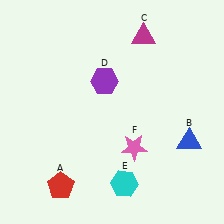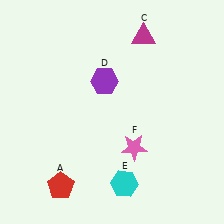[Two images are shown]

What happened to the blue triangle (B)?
The blue triangle (B) was removed in Image 2. It was in the bottom-right area of Image 1.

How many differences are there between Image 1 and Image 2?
There is 1 difference between the two images.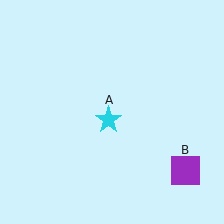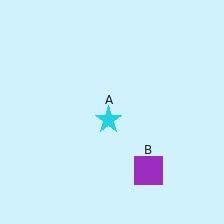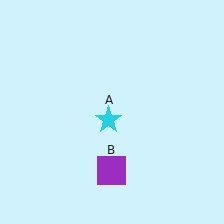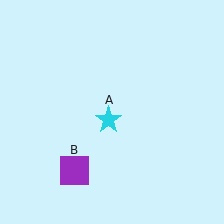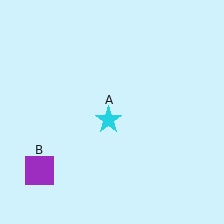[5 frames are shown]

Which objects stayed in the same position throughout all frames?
Cyan star (object A) remained stationary.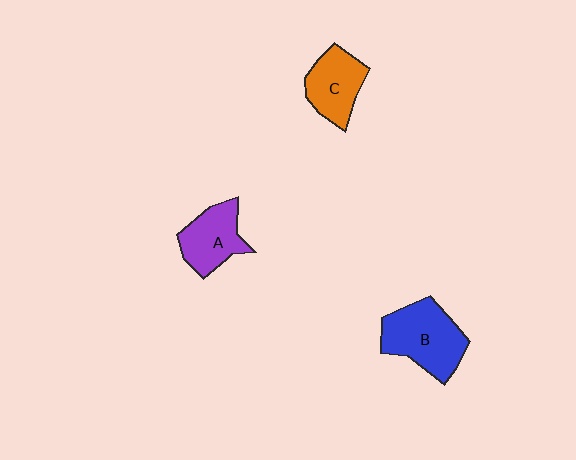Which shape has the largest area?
Shape B (blue).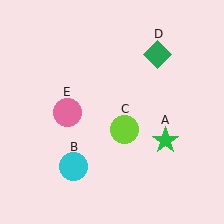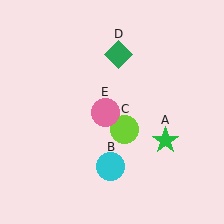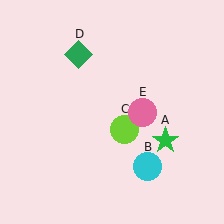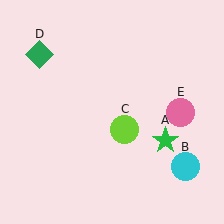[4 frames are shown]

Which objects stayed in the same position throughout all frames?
Green star (object A) and lime circle (object C) remained stationary.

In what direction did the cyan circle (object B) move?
The cyan circle (object B) moved right.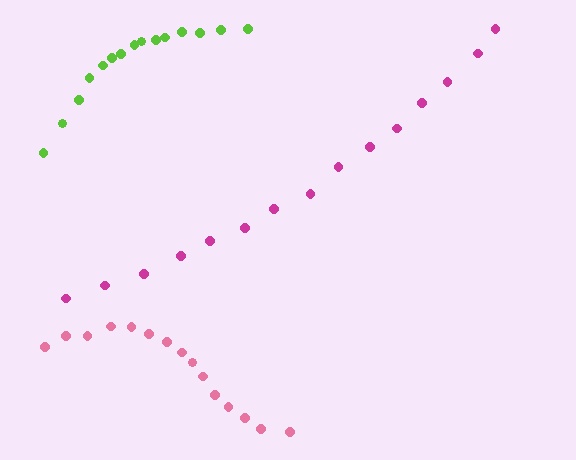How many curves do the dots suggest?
There are 3 distinct paths.